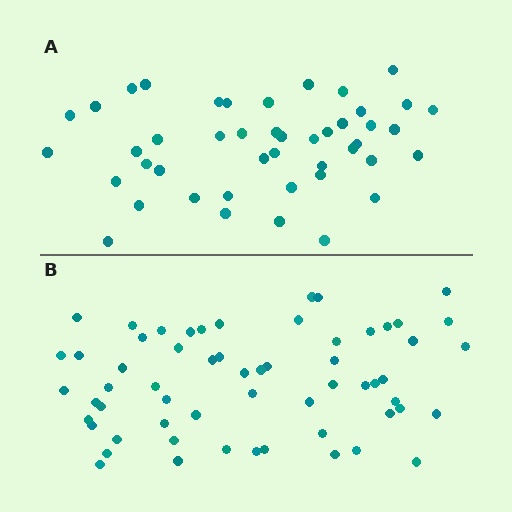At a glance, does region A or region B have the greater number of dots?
Region B (the bottom region) has more dots.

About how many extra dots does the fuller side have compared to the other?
Region B has approximately 15 more dots than region A.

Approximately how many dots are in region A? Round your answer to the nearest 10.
About 40 dots. (The exact count is 45, which rounds to 40.)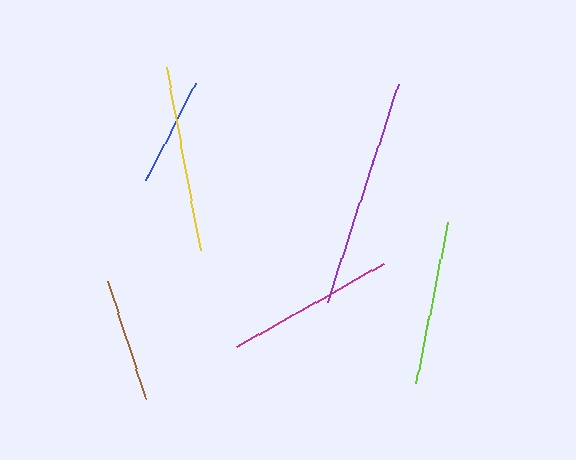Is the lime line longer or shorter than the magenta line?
The magenta line is longer than the lime line.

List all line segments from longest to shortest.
From longest to shortest: purple, yellow, magenta, lime, brown, blue.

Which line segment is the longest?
The purple line is the longest at approximately 229 pixels.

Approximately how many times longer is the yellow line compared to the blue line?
The yellow line is approximately 1.7 times the length of the blue line.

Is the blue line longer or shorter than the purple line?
The purple line is longer than the blue line.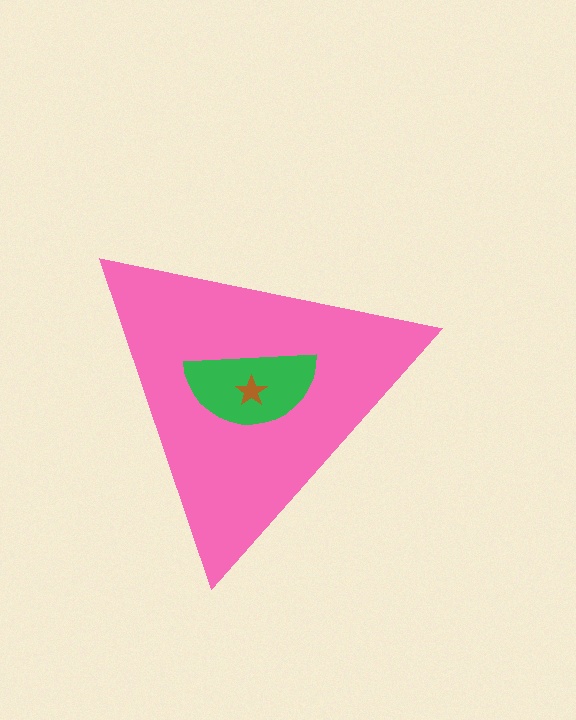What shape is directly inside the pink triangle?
The green semicircle.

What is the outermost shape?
The pink triangle.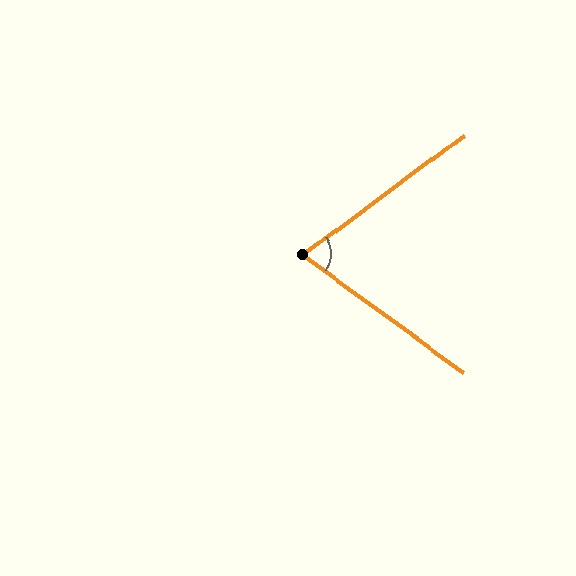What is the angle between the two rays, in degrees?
Approximately 73 degrees.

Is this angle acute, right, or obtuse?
It is acute.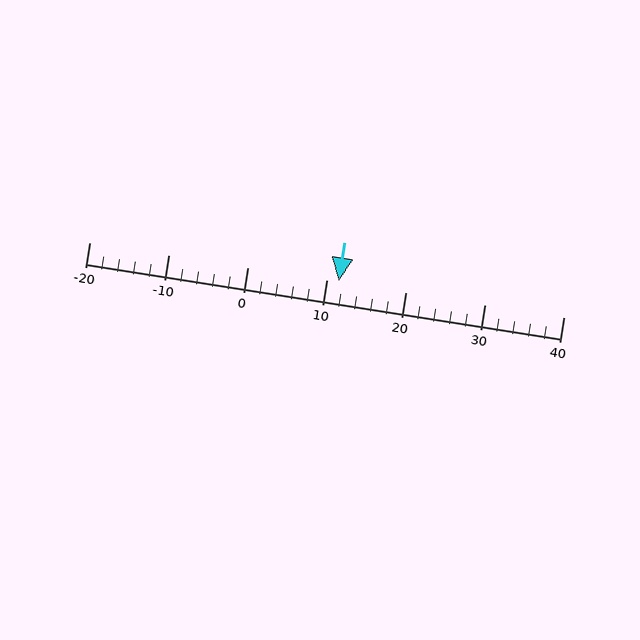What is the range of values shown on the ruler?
The ruler shows values from -20 to 40.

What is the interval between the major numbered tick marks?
The major tick marks are spaced 10 units apart.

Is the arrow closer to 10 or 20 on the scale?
The arrow is closer to 10.